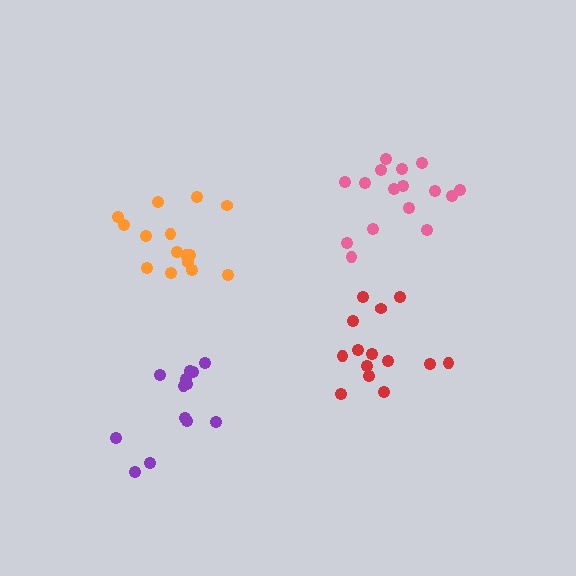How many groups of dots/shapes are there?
There are 4 groups.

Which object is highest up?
The pink cluster is topmost.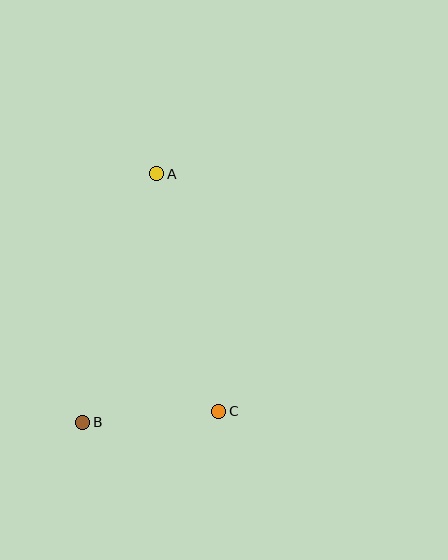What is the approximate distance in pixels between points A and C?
The distance between A and C is approximately 245 pixels.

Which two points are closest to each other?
Points B and C are closest to each other.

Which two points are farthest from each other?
Points A and B are farthest from each other.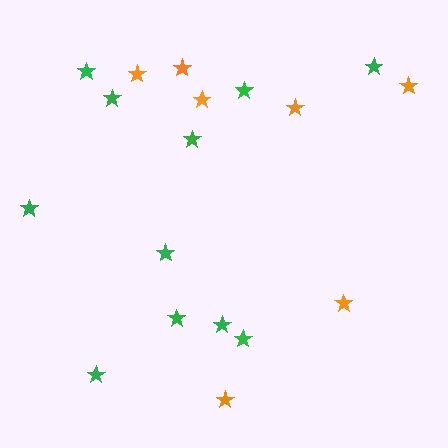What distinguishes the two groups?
There are 2 groups: one group of orange stars (7) and one group of green stars (11).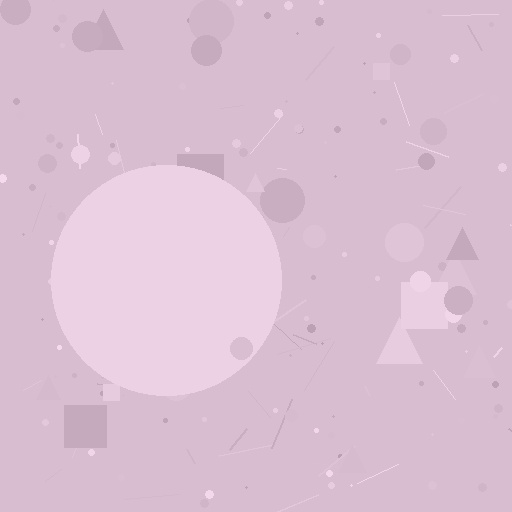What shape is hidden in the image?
A circle is hidden in the image.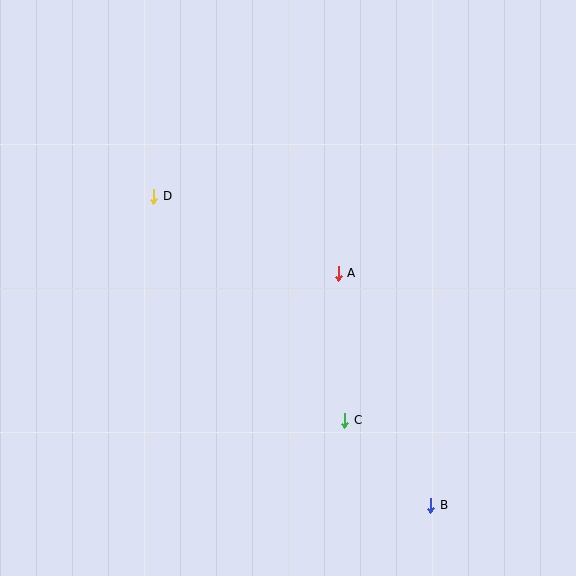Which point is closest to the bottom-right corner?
Point B is closest to the bottom-right corner.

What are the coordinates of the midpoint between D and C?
The midpoint between D and C is at (249, 308).